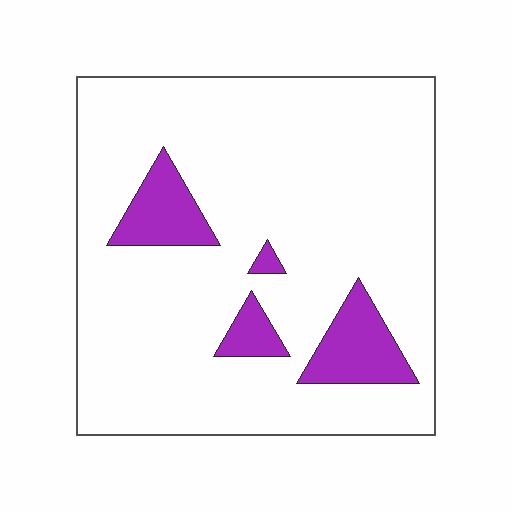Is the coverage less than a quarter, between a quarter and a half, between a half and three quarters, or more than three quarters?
Less than a quarter.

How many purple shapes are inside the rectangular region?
4.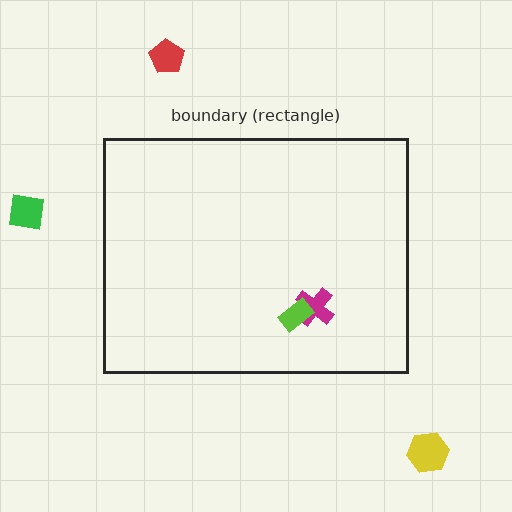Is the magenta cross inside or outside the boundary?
Inside.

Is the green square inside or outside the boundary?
Outside.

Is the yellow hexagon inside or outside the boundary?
Outside.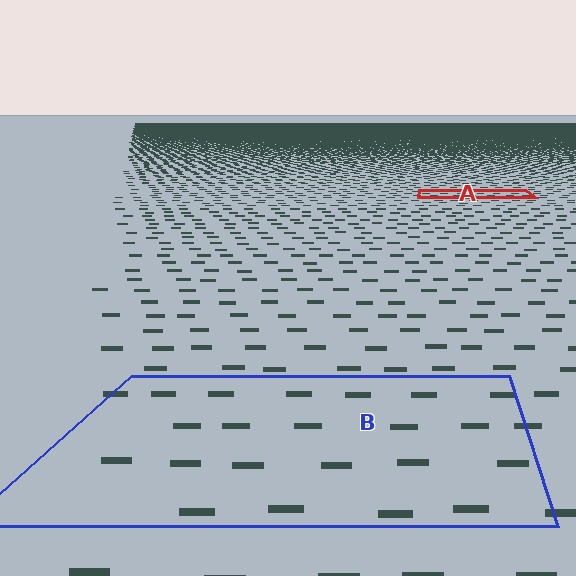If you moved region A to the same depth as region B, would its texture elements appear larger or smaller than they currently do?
They would appear larger. At a closer depth, the same texture elements are projected at a bigger on-screen size.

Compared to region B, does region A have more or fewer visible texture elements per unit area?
Region A has more texture elements per unit area — they are packed more densely because it is farther away.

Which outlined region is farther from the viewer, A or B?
Region A is farther from the viewer — the texture elements inside it appear smaller and more densely packed.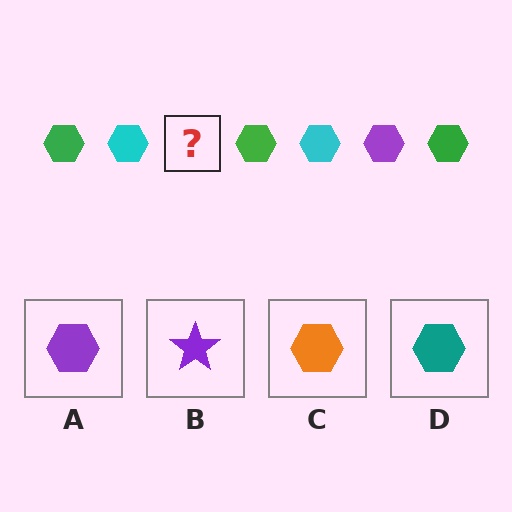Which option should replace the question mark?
Option A.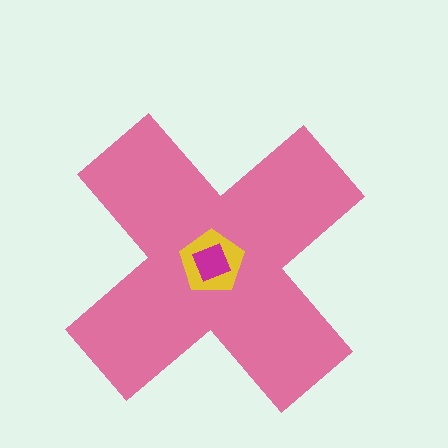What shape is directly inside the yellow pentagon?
The magenta diamond.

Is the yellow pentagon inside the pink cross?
Yes.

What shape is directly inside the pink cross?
The yellow pentagon.